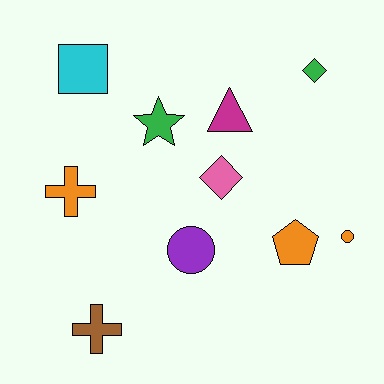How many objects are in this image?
There are 10 objects.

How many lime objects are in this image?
There are no lime objects.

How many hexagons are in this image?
There are no hexagons.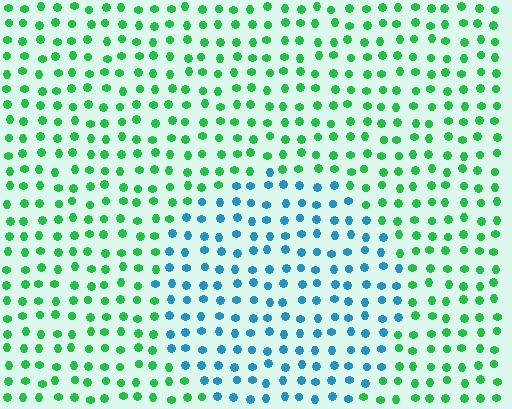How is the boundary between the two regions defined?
The boundary is defined purely by a slight shift in hue (about 65 degrees). Spacing, size, and orientation are identical on both sides.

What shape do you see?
I see a circle.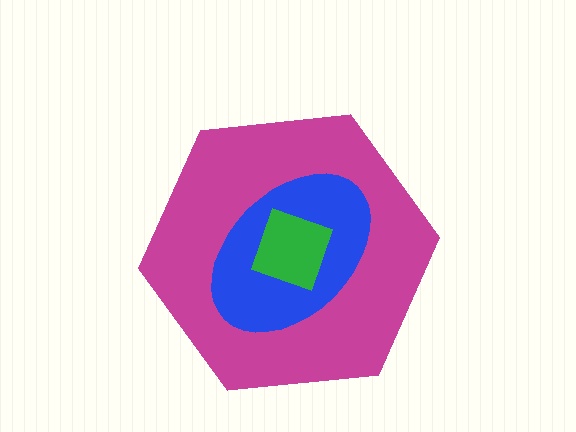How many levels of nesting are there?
3.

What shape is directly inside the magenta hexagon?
The blue ellipse.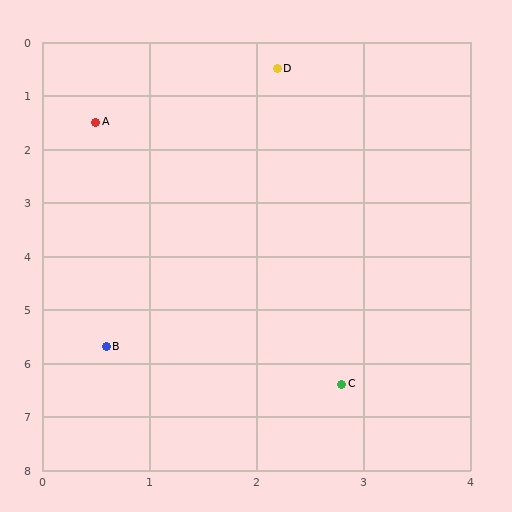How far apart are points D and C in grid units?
Points D and C are about 5.9 grid units apart.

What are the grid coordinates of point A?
Point A is at approximately (0.5, 1.5).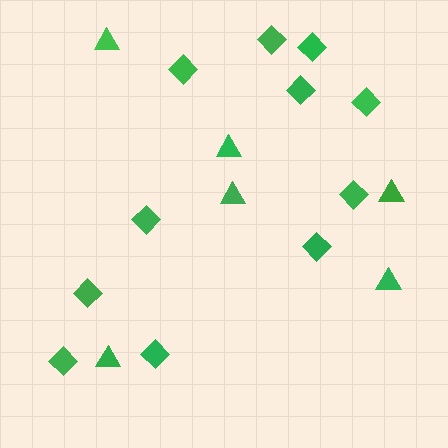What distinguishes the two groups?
There are 2 groups: one group of triangles (6) and one group of diamonds (11).